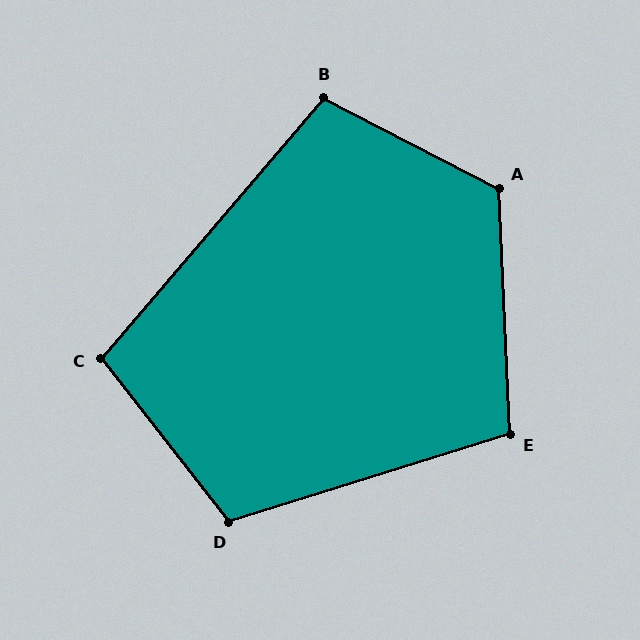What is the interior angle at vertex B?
Approximately 103 degrees (obtuse).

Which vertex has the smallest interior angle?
C, at approximately 102 degrees.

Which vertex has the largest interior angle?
A, at approximately 120 degrees.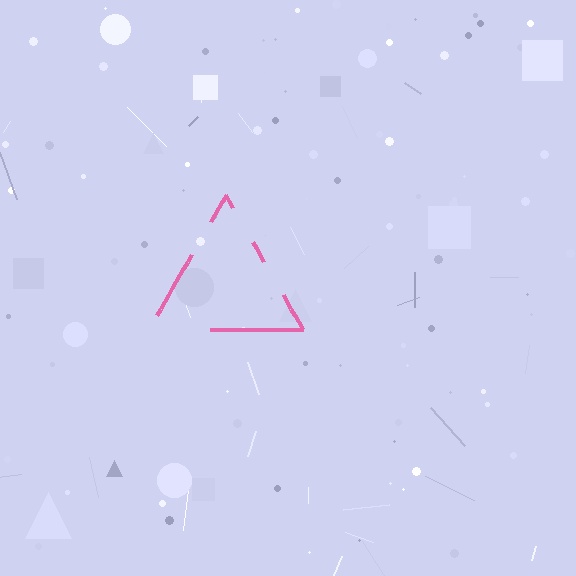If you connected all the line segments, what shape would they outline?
They would outline a triangle.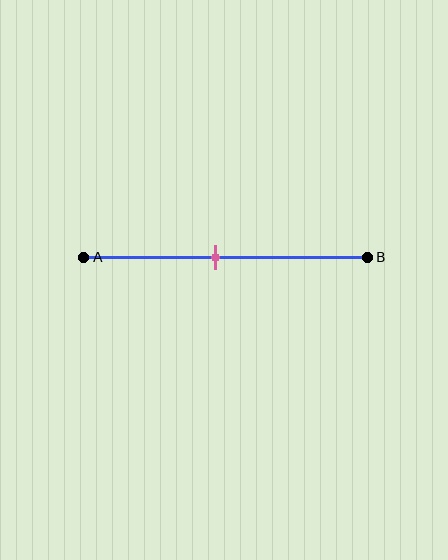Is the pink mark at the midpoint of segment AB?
No, the mark is at about 45% from A, not at the 50% midpoint.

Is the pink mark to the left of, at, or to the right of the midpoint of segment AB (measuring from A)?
The pink mark is to the left of the midpoint of segment AB.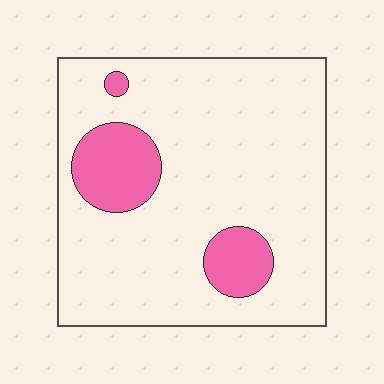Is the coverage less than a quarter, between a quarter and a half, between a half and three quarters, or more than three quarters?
Less than a quarter.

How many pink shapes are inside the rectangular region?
3.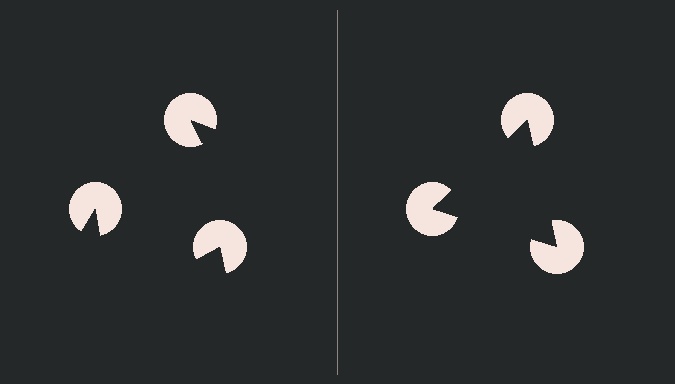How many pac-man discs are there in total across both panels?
6 — 3 on each side.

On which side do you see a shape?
An illusory triangle appears on the right side. On the left side the wedge cuts are rotated, so no coherent shape forms.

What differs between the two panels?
The pac-man discs are positioned identically on both sides; only the wedge orientations differ. On the right they align to a triangle; on the left they are misaligned.